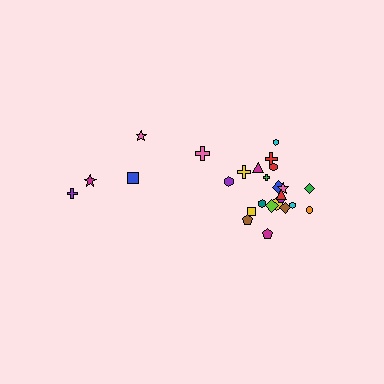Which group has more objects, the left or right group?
The right group.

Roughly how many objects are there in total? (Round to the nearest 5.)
Roughly 25 objects in total.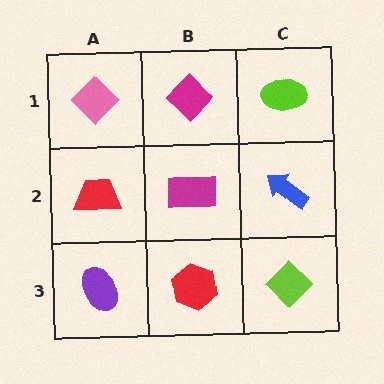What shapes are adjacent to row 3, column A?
A red trapezoid (row 2, column A), a red hexagon (row 3, column B).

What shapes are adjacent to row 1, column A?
A red trapezoid (row 2, column A), a magenta diamond (row 1, column B).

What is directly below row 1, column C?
A blue arrow.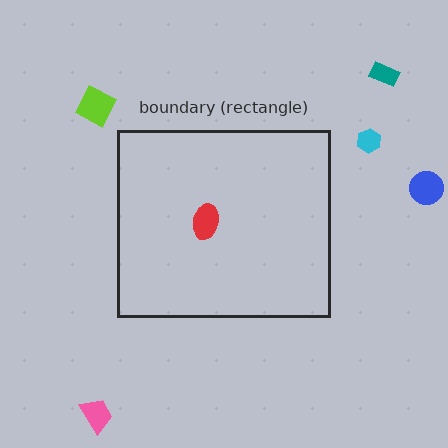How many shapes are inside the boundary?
1 inside, 5 outside.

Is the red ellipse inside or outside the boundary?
Inside.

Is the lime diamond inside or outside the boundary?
Outside.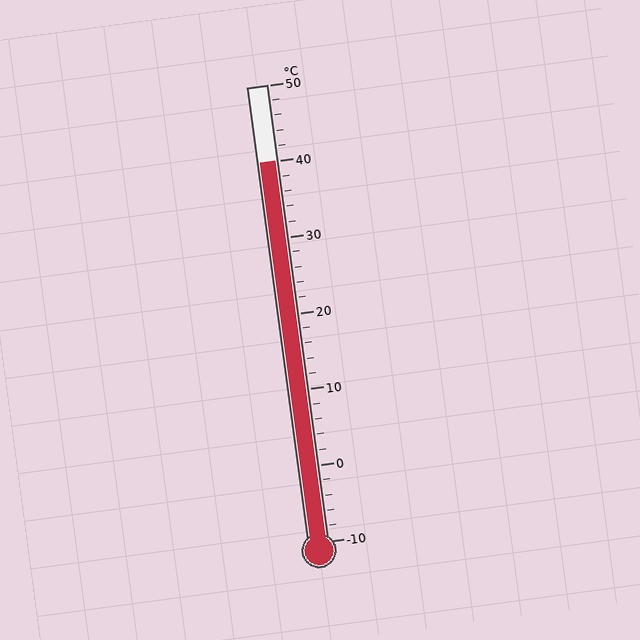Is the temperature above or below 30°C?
The temperature is above 30°C.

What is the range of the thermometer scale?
The thermometer scale ranges from -10°C to 50°C.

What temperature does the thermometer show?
The thermometer shows approximately 40°C.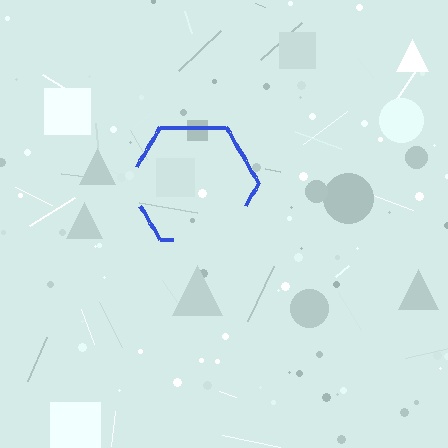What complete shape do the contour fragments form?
The contour fragments form a hexagon.